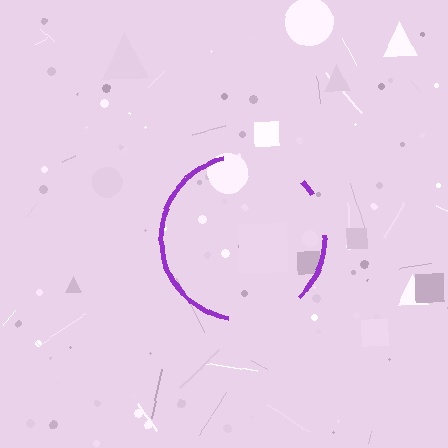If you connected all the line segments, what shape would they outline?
They would outline a circle.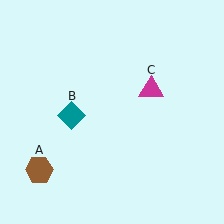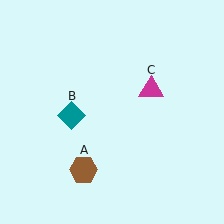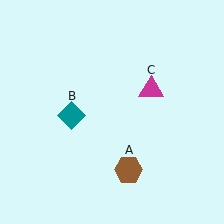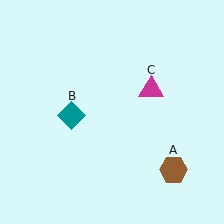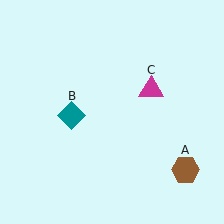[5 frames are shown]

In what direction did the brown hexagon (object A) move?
The brown hexagon (object A) moved right.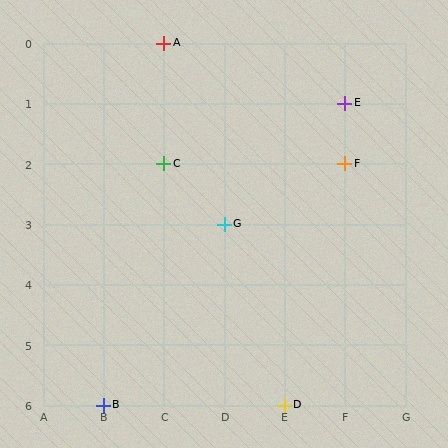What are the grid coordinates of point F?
Point F is at grid coordinates (F, 2).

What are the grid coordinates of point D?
Point D is at grid coordinates (E, 6).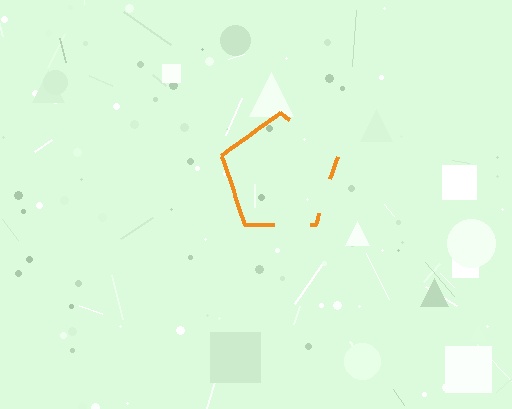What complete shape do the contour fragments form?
The contour fragments form a pentagon.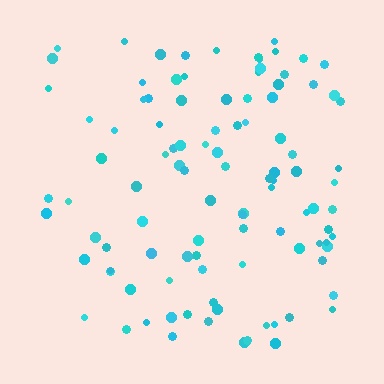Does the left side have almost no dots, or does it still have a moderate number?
Still a moderate number, just noticeably fewer than the right.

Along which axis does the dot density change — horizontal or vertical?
Horizontal.